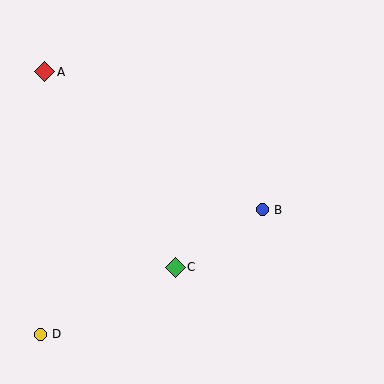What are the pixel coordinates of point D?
Point D is at (40, 335).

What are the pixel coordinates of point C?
Point C is at (175, 267).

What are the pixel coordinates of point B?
Point B is at (262, 210).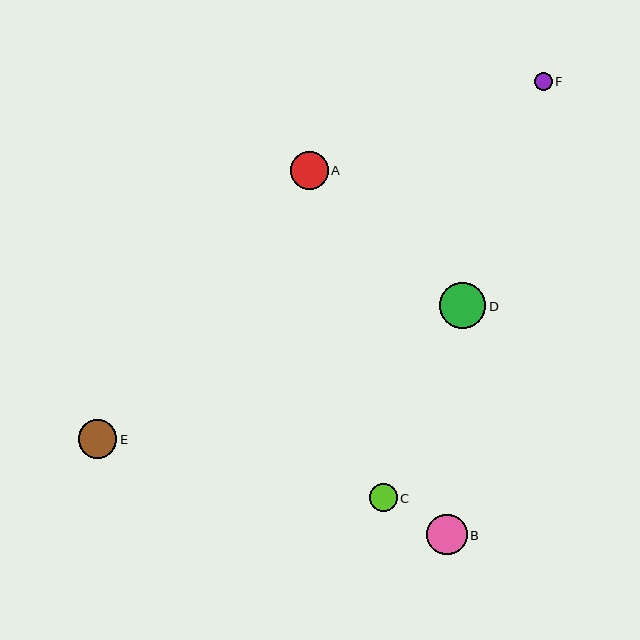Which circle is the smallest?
Circle F is the smallest with a size of approximately 18 pixels.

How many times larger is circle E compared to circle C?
Circle E is approximately 1.4 times the size of circle C.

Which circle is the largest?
Circle D is the largest with a size of approximately 46 pixels.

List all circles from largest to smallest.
From largest to smallest: D, B, E, A, C, F.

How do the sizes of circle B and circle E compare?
Circle B and circle E are approximately the same size.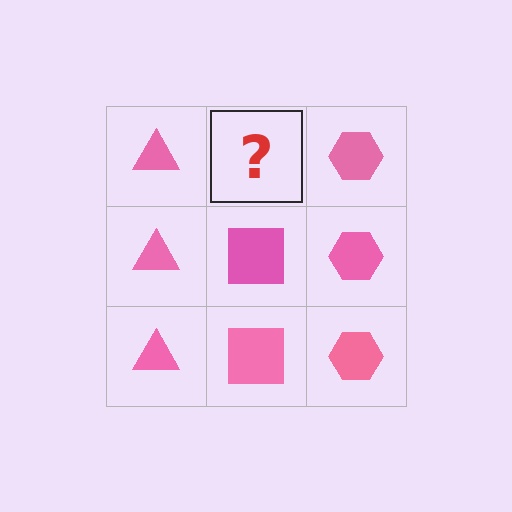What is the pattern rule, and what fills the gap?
The rule is that each column has a consistent shape. The gap should be filled with a pink square.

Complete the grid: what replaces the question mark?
The question mark should be replaced with a pink square.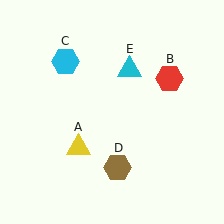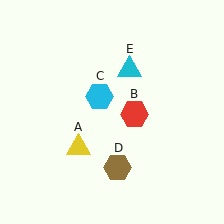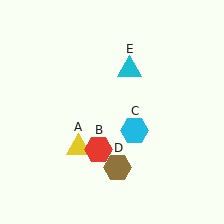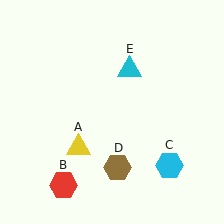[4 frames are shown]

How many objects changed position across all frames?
2 objects changed position: red hexagon (object B), cyan hexagon (object C).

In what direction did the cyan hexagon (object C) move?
The cyan hexagon (object C) moved down and to the right.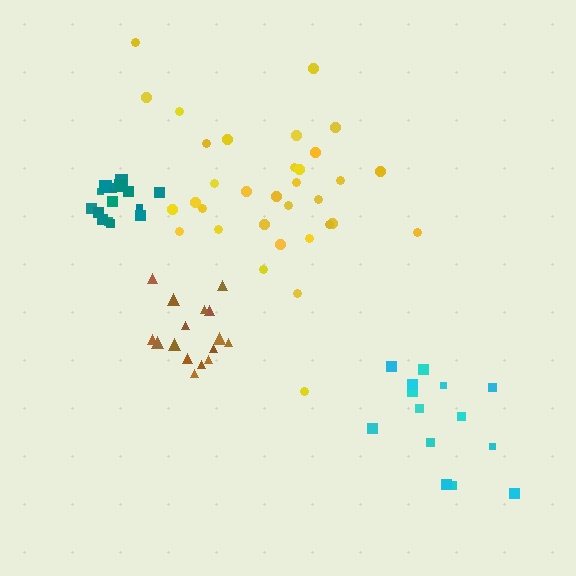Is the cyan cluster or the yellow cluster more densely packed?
Yellow.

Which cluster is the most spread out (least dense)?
Cyan.